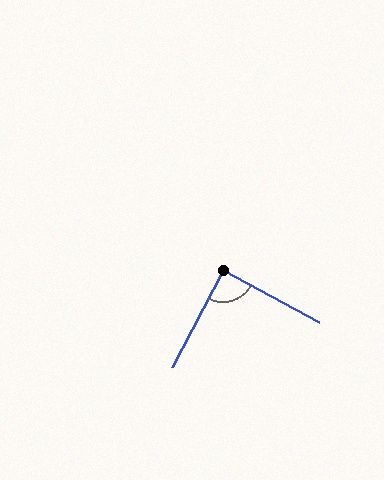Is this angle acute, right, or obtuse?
It is approximately a right angle.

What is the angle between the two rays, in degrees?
Approximately 89 degrees.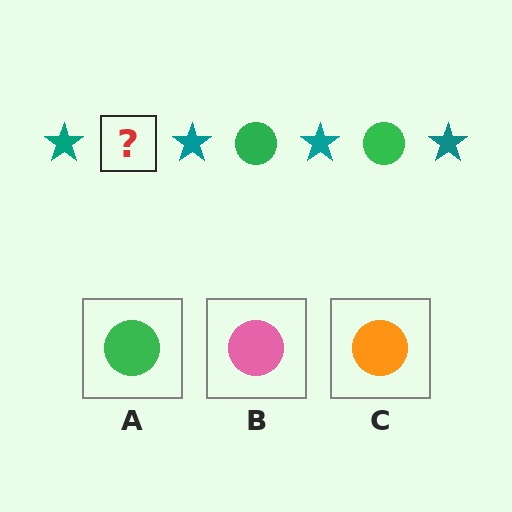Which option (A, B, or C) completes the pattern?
A.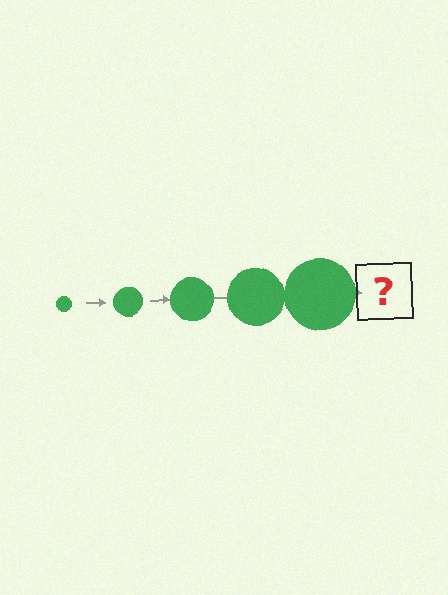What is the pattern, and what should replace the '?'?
The pattern is that the circle gets progressively larger each step. The '?' should be a green circle, larger than the previous one.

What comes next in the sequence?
The next element should be a green circle, larger than the previous one.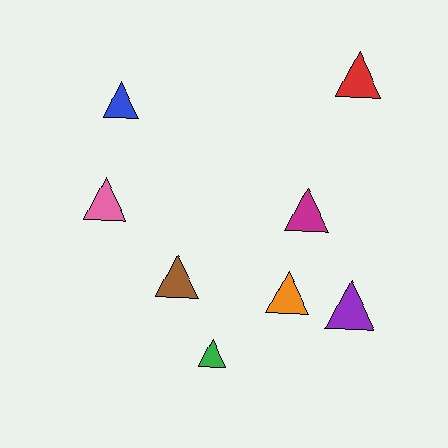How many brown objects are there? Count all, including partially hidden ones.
There is 1 brown object.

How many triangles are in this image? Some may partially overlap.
There are 8 triangles.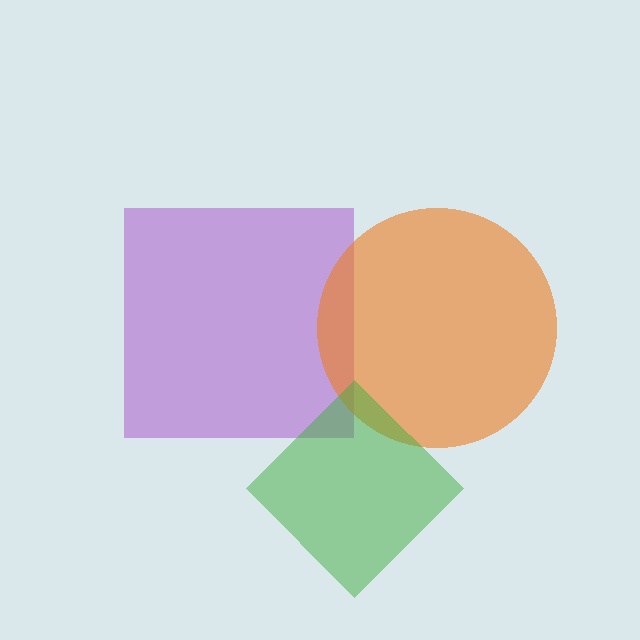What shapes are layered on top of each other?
The layered shapes are: a purple square, an orange circle, a green diamond.